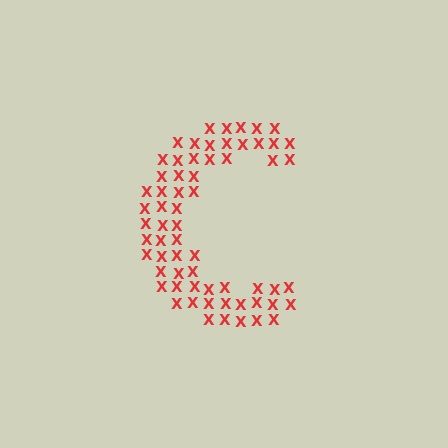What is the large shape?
The large shape is the letter C.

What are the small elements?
The small elements are letter X's.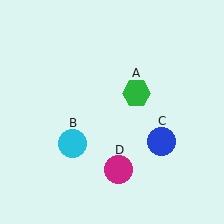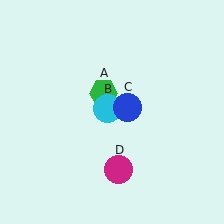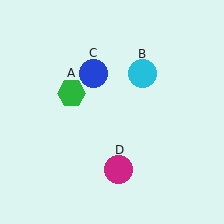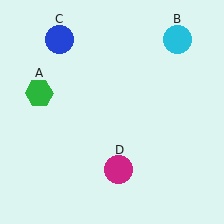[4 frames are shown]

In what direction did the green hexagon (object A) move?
The green hexagon (object A) moved left.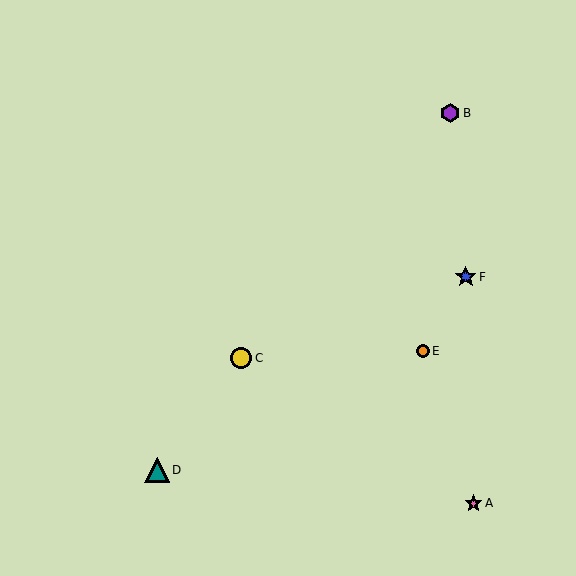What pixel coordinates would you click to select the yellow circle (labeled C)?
Click at (241, 358) to select the yellow circle C.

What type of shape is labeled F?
Shape F is a blue star.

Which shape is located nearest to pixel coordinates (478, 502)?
The pink star (labeled A) at (473, 503) is nearest to that location.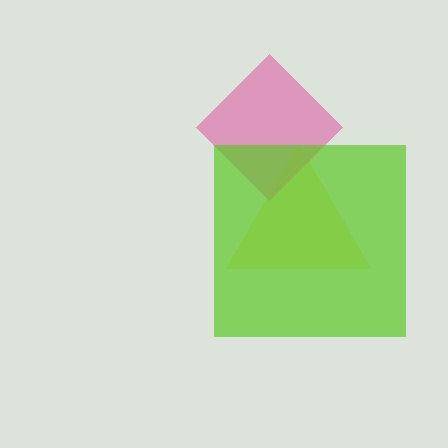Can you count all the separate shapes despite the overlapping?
Yes, there are 3 separate shapes.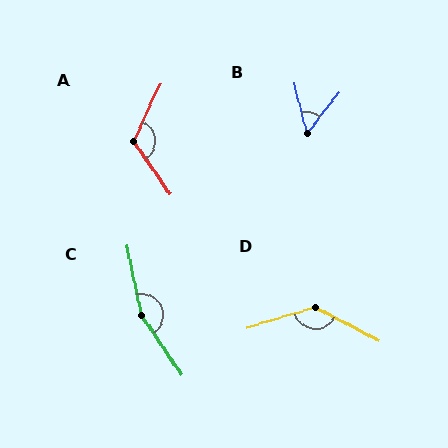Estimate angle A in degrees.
Approximately 120 degrees.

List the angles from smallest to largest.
B (53°), A (120°), D (135°), C (158°).